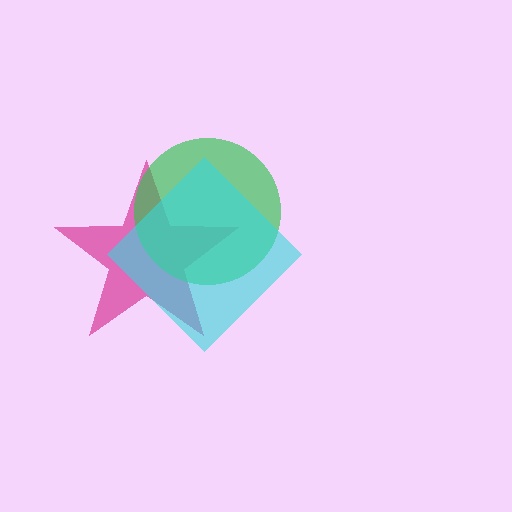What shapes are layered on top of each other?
The layered shapes are: a magenta star, a green circle, a cyan diamond.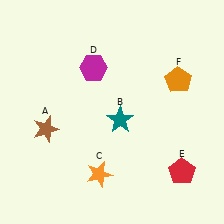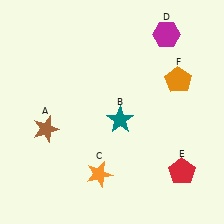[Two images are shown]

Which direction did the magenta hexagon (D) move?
The magenta hexagon (D) moved right.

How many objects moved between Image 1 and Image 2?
1 object moved between the two images.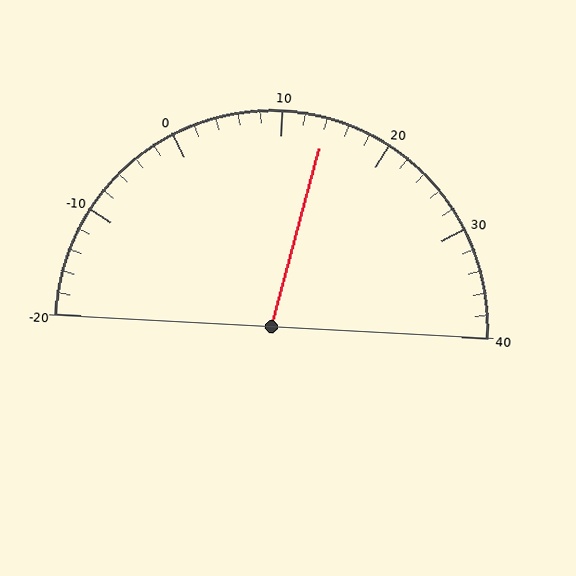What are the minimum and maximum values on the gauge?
The gauge ranges from -20 to 40.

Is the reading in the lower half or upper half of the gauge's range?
The reading is in the upper half of the range (-20 to 40).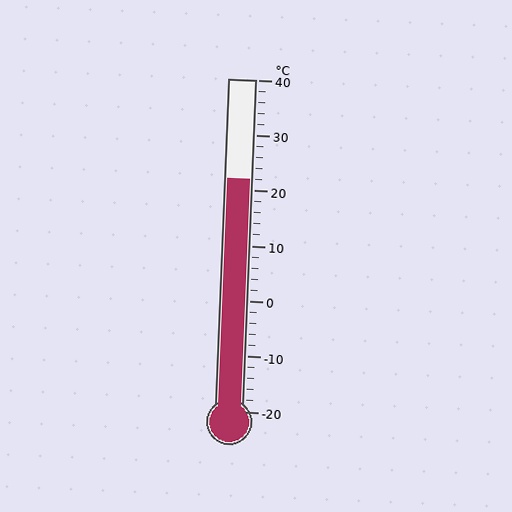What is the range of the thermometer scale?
The thermometer scale ranges from -20°C to 40°C.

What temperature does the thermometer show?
The thermometer shows approximately 22°C.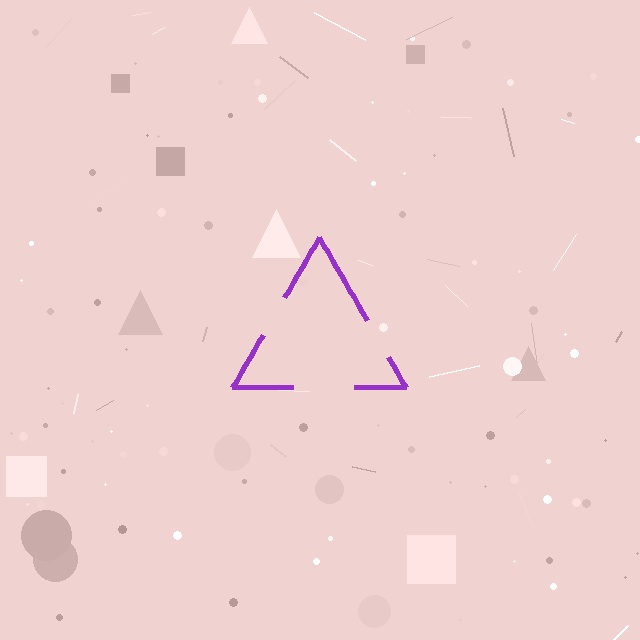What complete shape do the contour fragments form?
The contour fragments form a triangle.